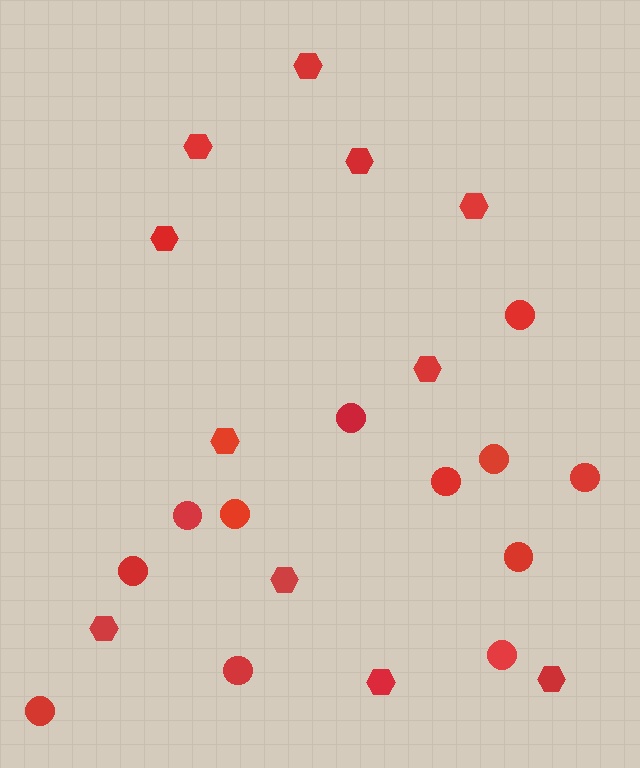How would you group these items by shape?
There are 2 groups: one group of hexagons (11) and one group of circles (12).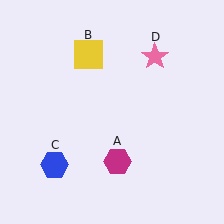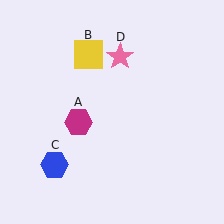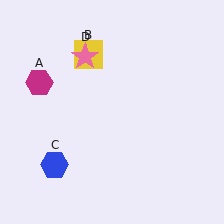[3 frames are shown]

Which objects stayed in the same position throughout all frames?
Yellow square (object B) and blue hexagon (object C) remained stationary.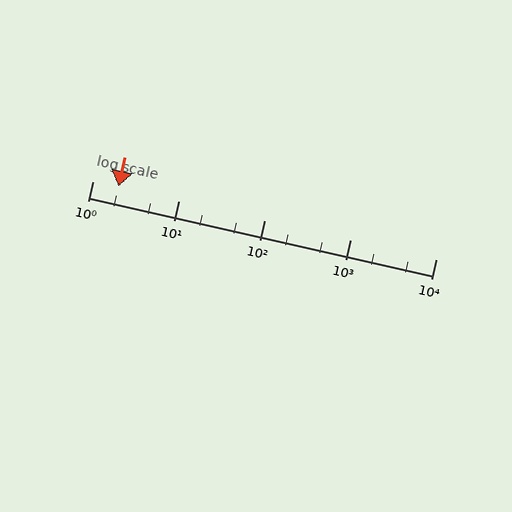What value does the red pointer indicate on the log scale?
The pointer indicates approximately 2.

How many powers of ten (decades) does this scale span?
The scale spans 4 decades, from 1 to 10000.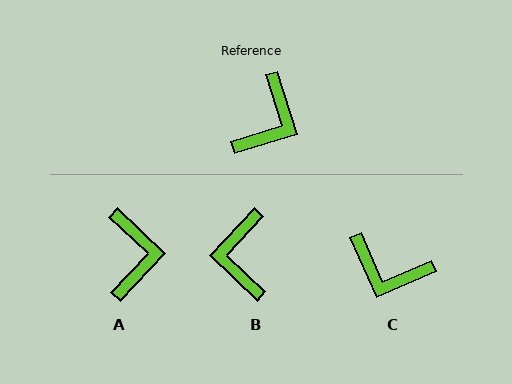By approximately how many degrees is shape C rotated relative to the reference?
Approximately 84 degrees clockwise.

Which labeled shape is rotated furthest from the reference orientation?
B, about 151 degrees away.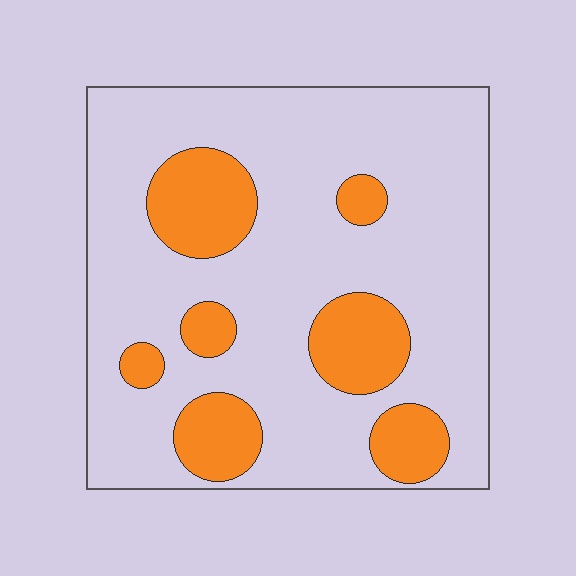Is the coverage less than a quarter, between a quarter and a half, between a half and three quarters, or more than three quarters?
Less than a quarter.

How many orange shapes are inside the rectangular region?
7.